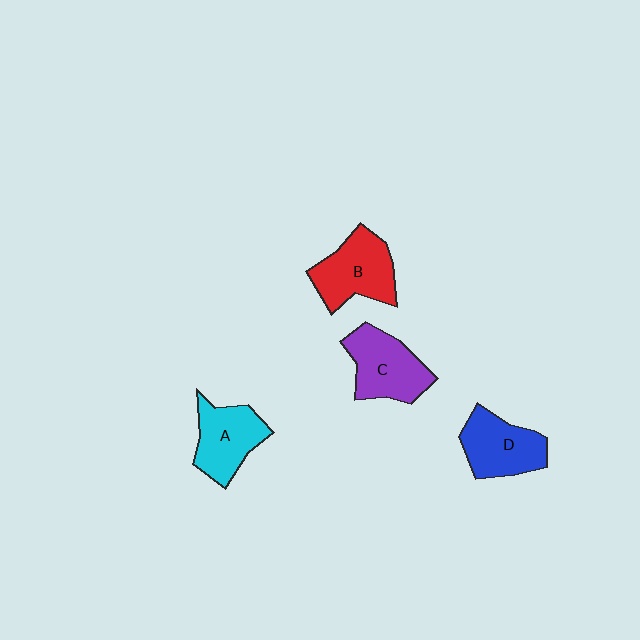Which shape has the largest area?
Shape B (red).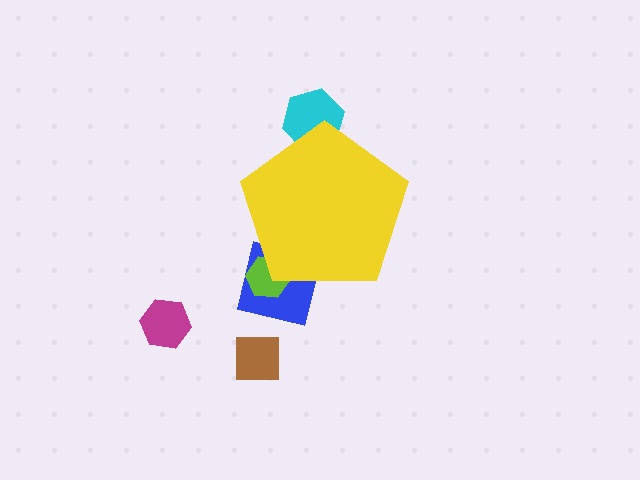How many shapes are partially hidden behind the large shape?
3 shapes are partially hidden.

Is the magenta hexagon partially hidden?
No, the magenta hexagon is fully visible.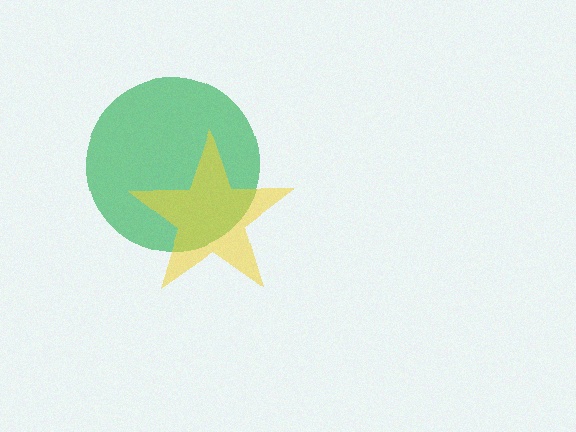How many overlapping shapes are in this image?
There are 2 overlapping shapes in the image.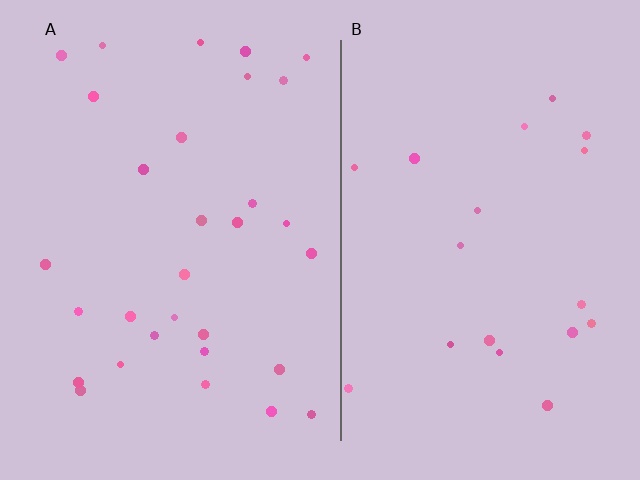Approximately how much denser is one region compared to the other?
Approximately 1.6× — region A over region B.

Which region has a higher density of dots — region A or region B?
A (the left).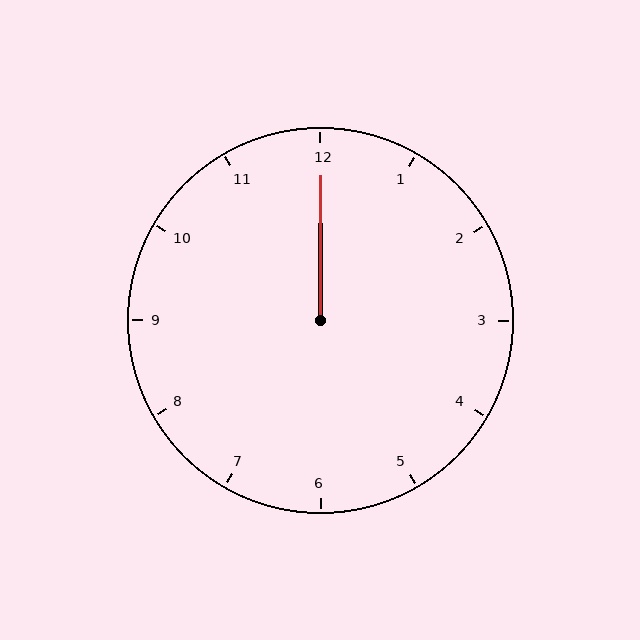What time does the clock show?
12:00.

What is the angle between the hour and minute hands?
Approximately 0 degrees.